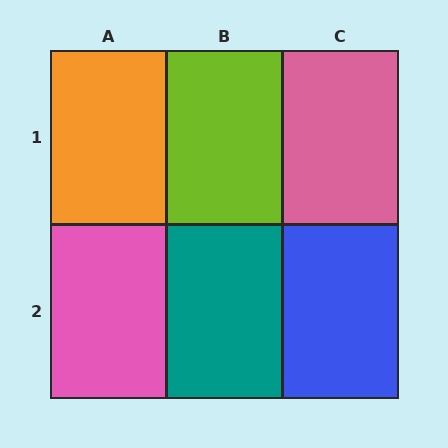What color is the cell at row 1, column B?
Lime.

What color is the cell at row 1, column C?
Pink.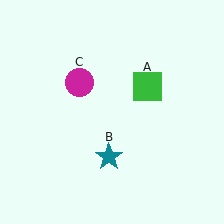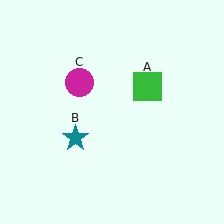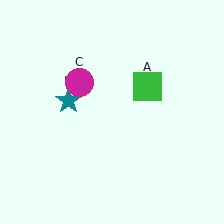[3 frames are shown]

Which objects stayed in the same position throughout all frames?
Green square (object A) and magenta circle (object C) remained stationary.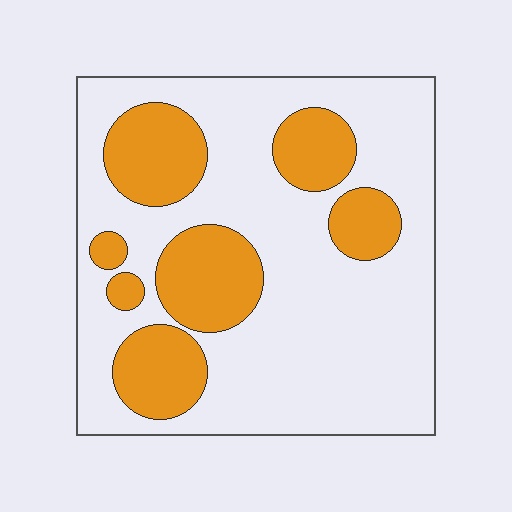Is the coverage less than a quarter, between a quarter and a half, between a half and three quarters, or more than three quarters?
Between a quarter and a half.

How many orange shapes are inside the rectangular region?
7.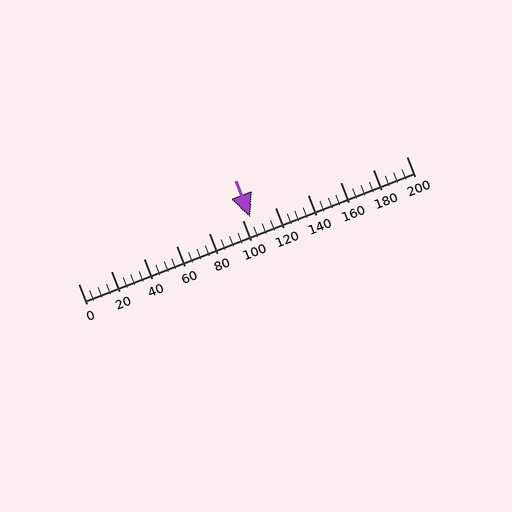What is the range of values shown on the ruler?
The ruler shows values from 0 to 200.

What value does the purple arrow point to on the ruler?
The purple arrow points to approximately 105.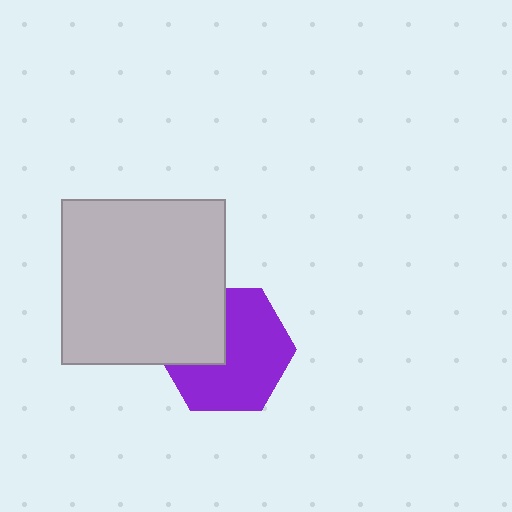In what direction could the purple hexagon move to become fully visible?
The purple hexagon could move toward the lower-right. That would shift it out from behind the light gray square entirely.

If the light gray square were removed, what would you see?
You would see the complete purple hexagon.